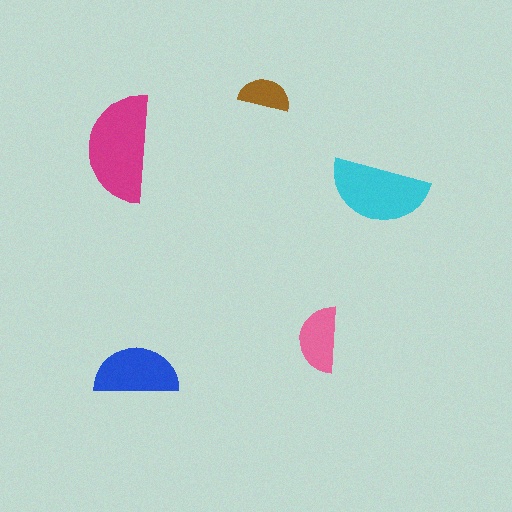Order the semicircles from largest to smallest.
the magenta one, the cyan one, the blue one, the pink one, the brown one.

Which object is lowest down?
The blue semicircle is bottommost.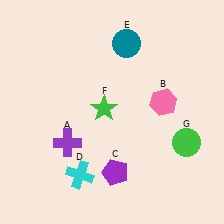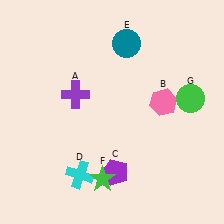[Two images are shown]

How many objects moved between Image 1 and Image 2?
3 objects moved between the two images.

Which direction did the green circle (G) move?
The green circle (G) moved up.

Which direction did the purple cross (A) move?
The purple cross (A) moved up.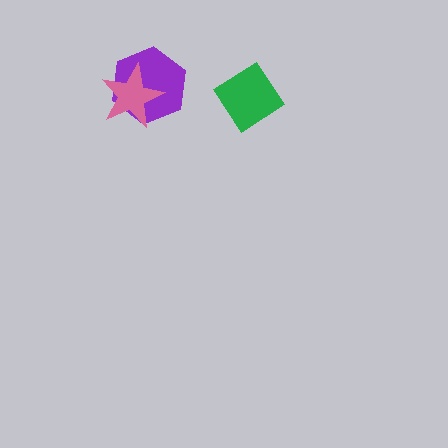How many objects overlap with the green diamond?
0 objects overlap with the green diamond.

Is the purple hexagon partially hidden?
Yes, it is partially covered by another shape.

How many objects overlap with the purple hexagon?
1 object overlaps with the purple hexagon.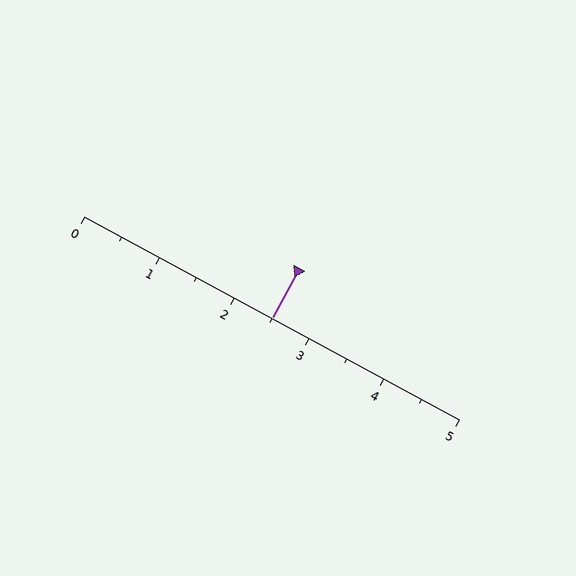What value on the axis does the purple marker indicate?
The marker indicates approximately 2.5.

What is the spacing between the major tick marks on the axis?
The major ticks are spaced 1 apart.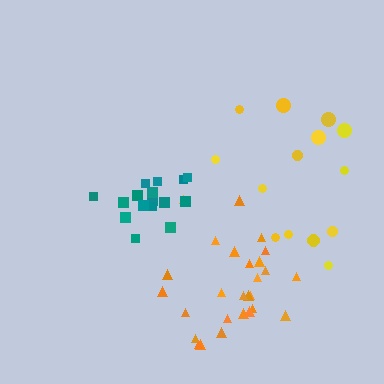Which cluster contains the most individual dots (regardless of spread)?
Orange (27).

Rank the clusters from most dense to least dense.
teal, orange, yellow.